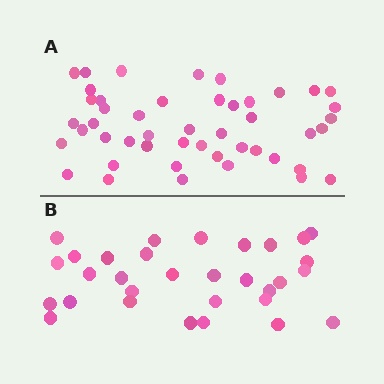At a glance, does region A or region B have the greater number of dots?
Region A (the top region) has more dots.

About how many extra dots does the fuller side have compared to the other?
Region A has approximately 15 more dots than region B.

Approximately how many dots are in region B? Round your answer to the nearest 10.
About 30 dots. (The exact count is 31, which rounds to 30.)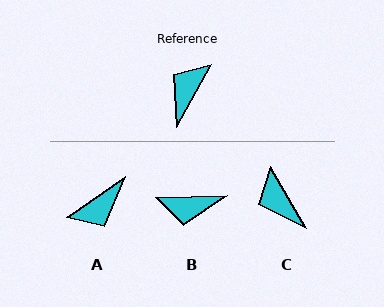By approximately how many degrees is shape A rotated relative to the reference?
Approximately 154 degrees counter-clockwise.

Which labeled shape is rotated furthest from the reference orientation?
A, about 154 degrees away.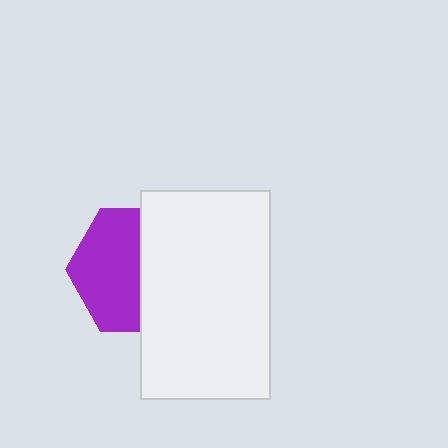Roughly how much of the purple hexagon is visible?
About half of it is visible (roughly 53%).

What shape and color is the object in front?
The object in front is a white rectangle.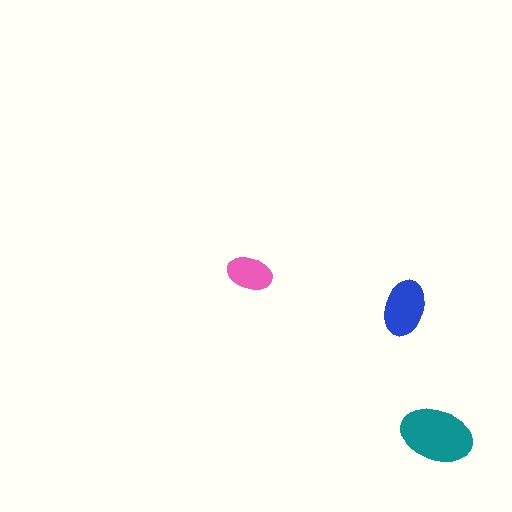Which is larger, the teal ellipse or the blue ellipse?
The teal one.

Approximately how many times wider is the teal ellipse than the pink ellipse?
About 1.5 times wider.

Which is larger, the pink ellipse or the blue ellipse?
The blue one.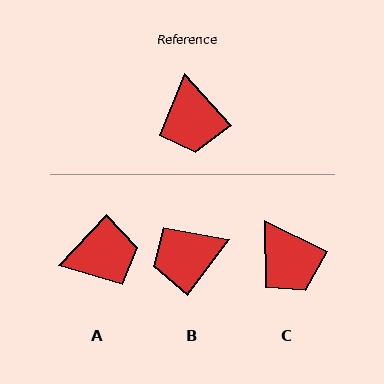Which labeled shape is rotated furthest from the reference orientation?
A, about 95 degrees away.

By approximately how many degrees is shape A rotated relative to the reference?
Approximately 95 degrees counter-clockwise.